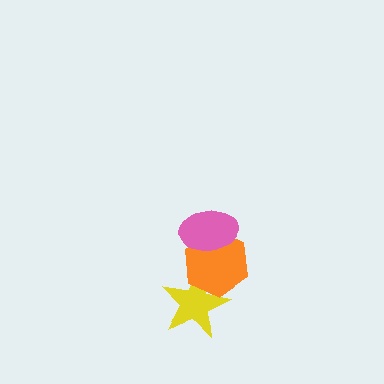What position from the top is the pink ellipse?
The pink ellipse is 1st from the top.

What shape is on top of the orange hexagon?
The pink ellipse is on top of the orange hexagon.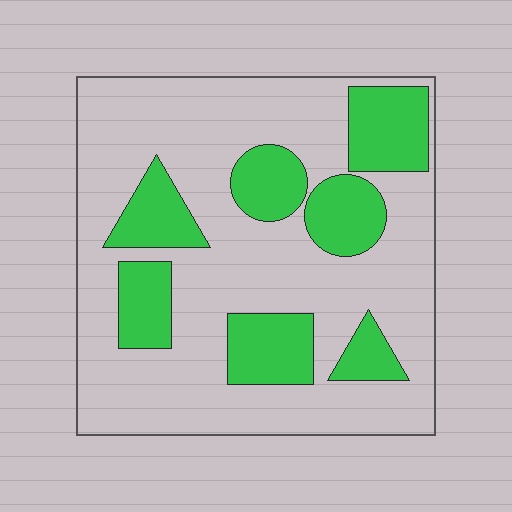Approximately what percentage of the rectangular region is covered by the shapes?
Approximately 30%.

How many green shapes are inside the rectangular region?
7.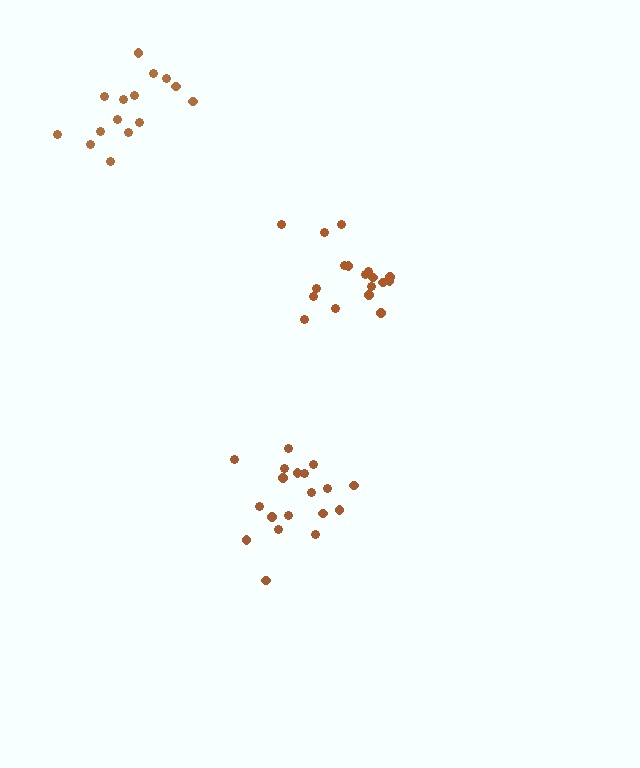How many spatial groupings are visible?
There are 3 spatial groupings.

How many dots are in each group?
Group 1: 19 dots, Group 2: 18 dots, Group 3: 15 dots (52 total).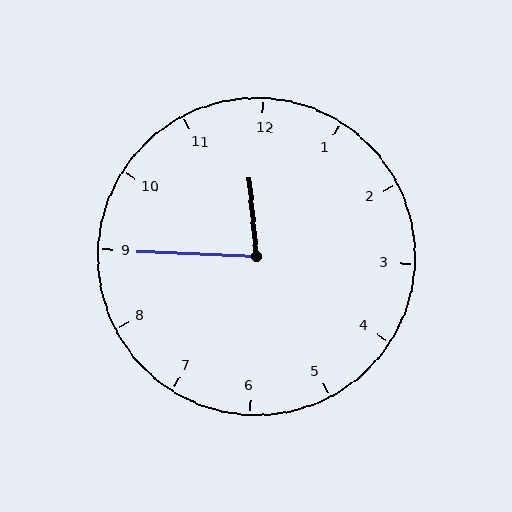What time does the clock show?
11:45.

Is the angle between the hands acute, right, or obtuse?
It is acute.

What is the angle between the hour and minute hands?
Approximately 82 degrees.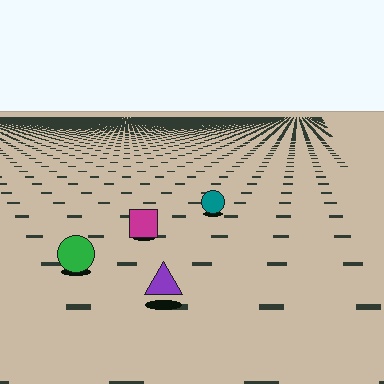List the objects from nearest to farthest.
From nearest to farthest: the purple triangle, the green circle, the magenta square, the teal circle.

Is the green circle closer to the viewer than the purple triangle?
No. The purple triangle is closer — you can tell from the texture gradient: the ground texture is coarser near it.